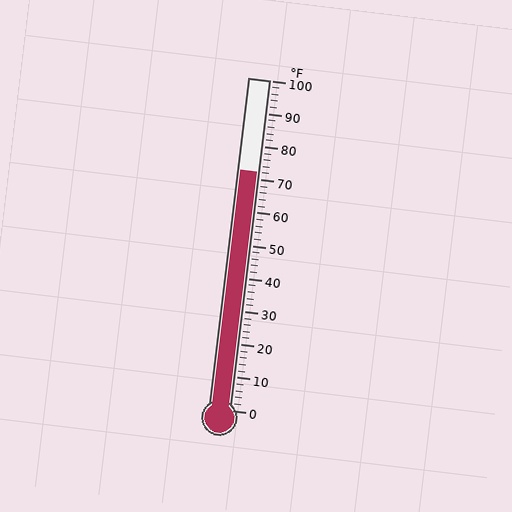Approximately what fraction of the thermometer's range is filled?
The thermometer is filled to approximately 70% of its range.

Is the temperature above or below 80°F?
The temperature is below 80°F.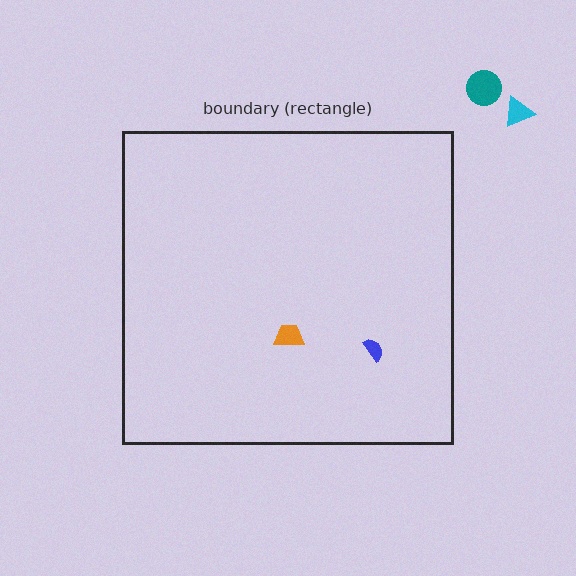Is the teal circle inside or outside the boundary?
Outside.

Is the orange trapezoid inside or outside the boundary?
Inside.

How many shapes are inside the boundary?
2 inside, 2 outside.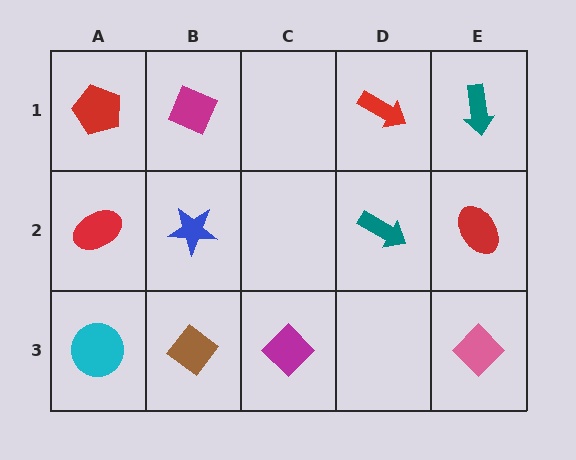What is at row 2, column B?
A blue star.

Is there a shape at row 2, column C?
No, that cell is empty.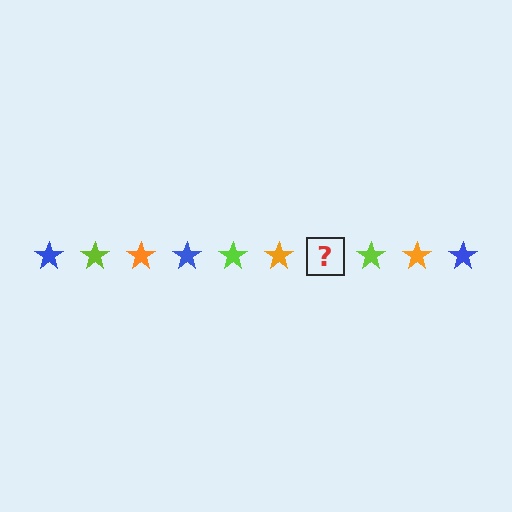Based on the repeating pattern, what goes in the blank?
The blank should be a blue star.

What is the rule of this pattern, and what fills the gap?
The rule is that the pattern cycles through blue, lime, orange stars. The gap should be filled with a blue star.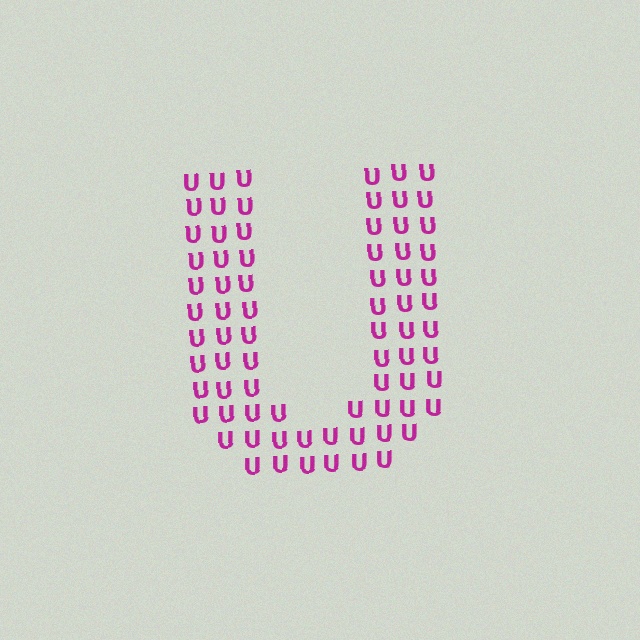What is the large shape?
The large shape is the letter U.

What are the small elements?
The small elements are letter U's.